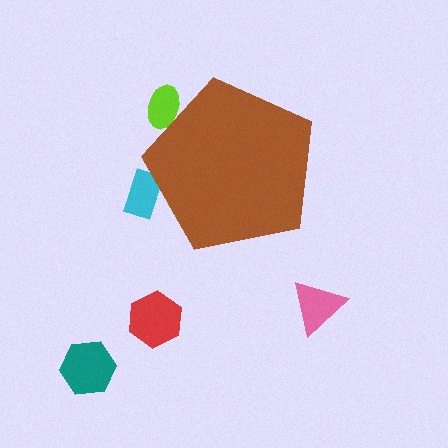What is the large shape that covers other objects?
A brown pentagon.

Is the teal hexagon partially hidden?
No, the teal hexagon is fully visible.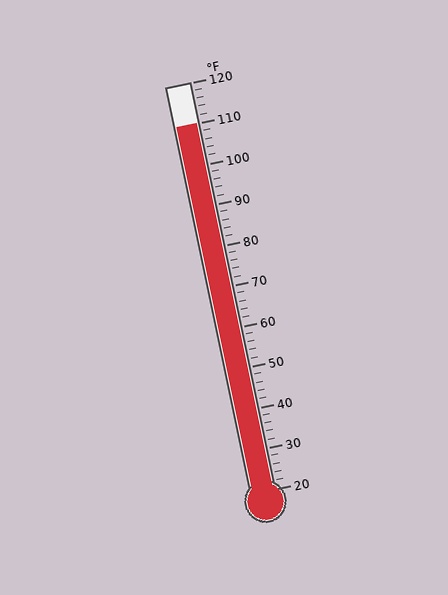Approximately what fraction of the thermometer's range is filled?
The thermometer is filled to approximately 90% of its range.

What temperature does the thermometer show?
The thermometer shows approximately 110°F.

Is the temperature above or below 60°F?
The temperature is above 60°F.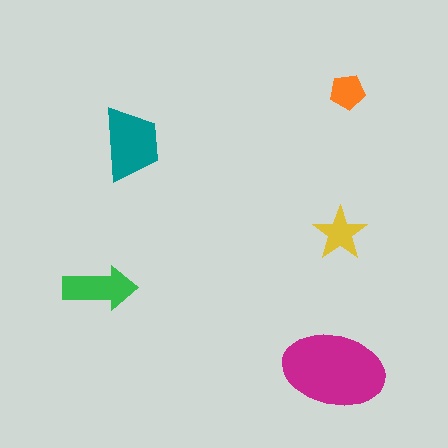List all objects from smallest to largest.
The orange pentagon, the yellow star, the green arrow, the teal trapezoid, the magenta ellipse.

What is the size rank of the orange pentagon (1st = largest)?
5th.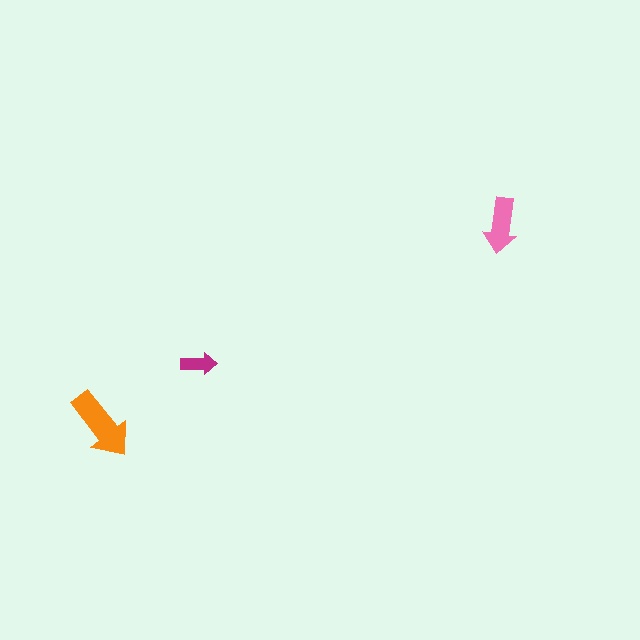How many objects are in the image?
There are 3 objects in the image.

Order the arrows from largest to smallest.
the orange one, the pink one, the magenta one.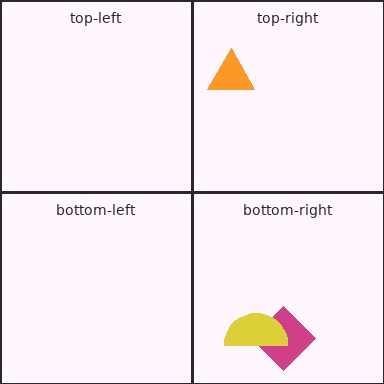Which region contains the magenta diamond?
The bottom-right region.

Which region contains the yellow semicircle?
The bottom-right region.